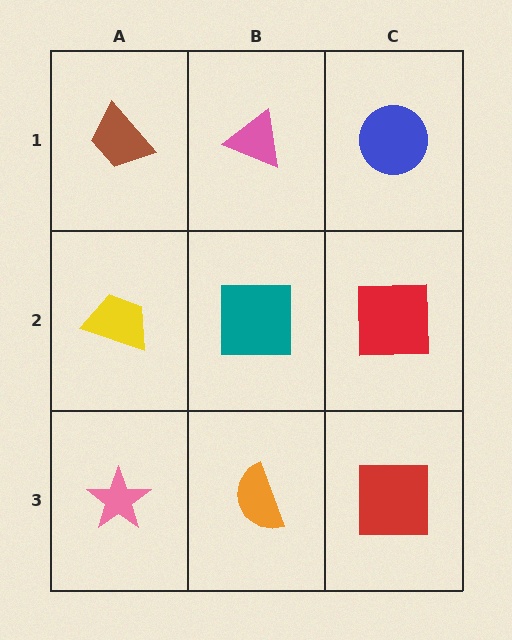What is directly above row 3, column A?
A yellow trapezoid.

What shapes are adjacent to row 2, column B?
A pink triangle (row 1, column B), an orange semicircle (row 3, column B), a yellow trapezoid (row 2, column A), a red square (row 2, column C).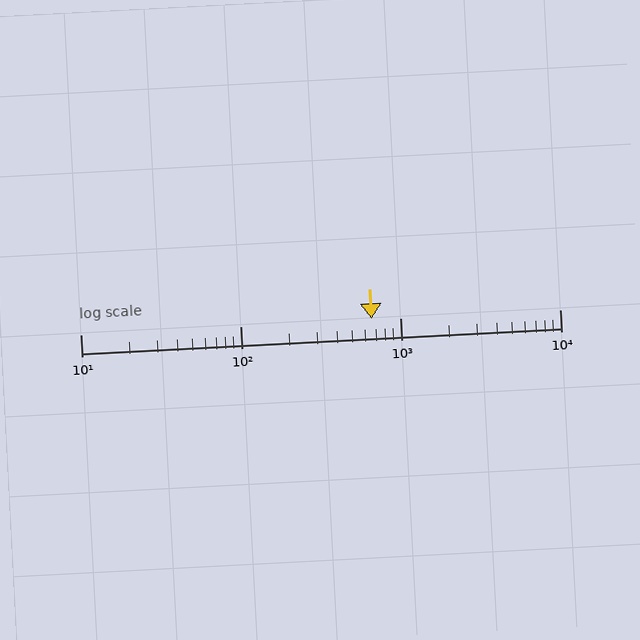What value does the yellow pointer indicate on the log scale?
The pointer indicates approximately 660.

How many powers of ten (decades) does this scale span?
The scale spans 3 decades, from 10 to 10000.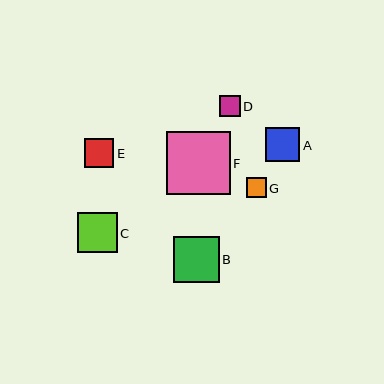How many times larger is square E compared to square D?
Square E is approximately 1.5 times the size of square D.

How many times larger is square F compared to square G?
Square F is approximately 3.1 times the size of square G.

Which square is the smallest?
Square G is the smallest with a size of approximately 20 pixels.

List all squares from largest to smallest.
From largest to smallest: F, B, C, A, E, D, G.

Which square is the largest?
Square F is the largest with a size of approximately 63 pixels.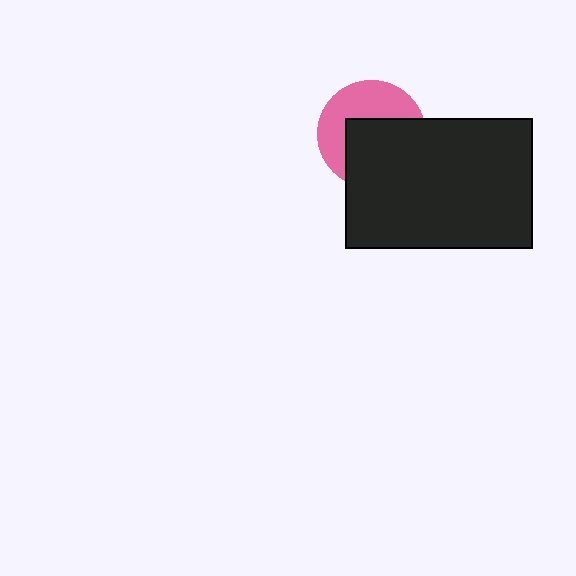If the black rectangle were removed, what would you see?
You would see the complete pink circle.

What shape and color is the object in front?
The object in front is a black rectangle.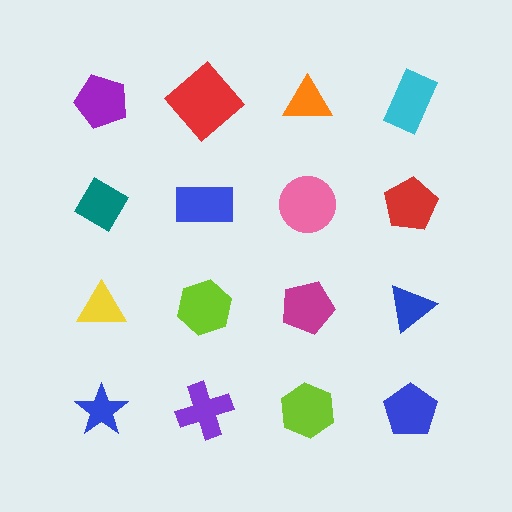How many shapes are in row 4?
4 shapes.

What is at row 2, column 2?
A blue rectangle.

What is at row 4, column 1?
A blue star.